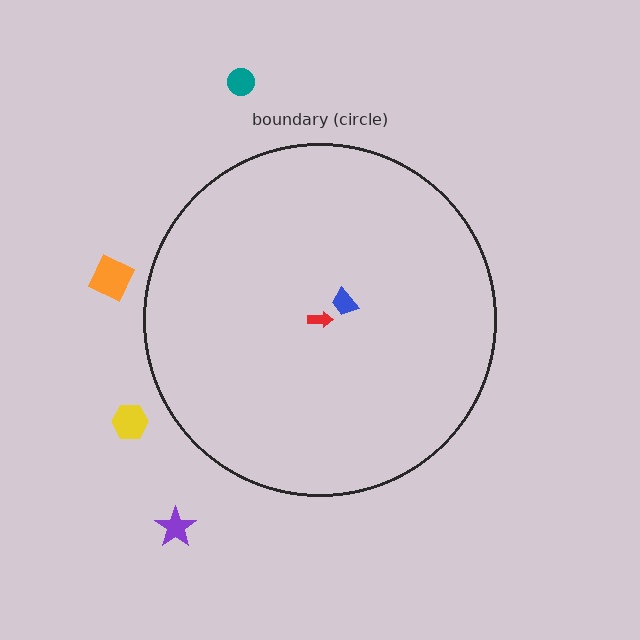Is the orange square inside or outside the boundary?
Outside.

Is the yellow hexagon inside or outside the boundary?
Outside.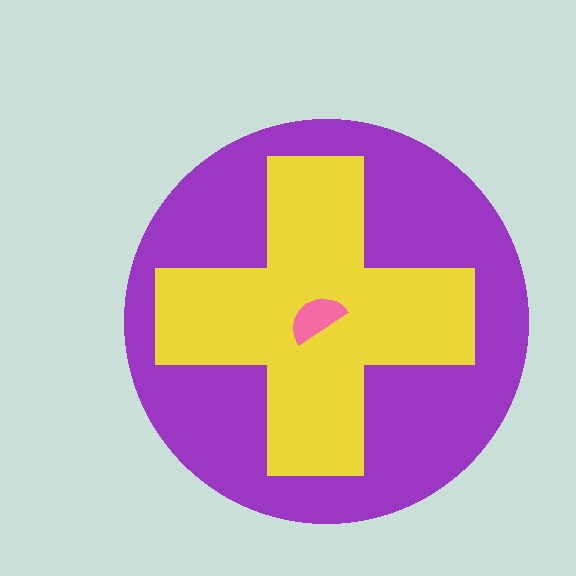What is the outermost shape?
The purple circle.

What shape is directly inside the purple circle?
The yellow cross.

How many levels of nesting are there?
3.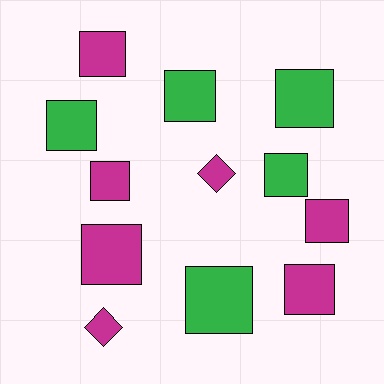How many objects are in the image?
There are 12 objects.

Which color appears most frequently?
Magenta, with 7 objects.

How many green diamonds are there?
There are no green diamonds.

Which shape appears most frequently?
Square, with 10 objects.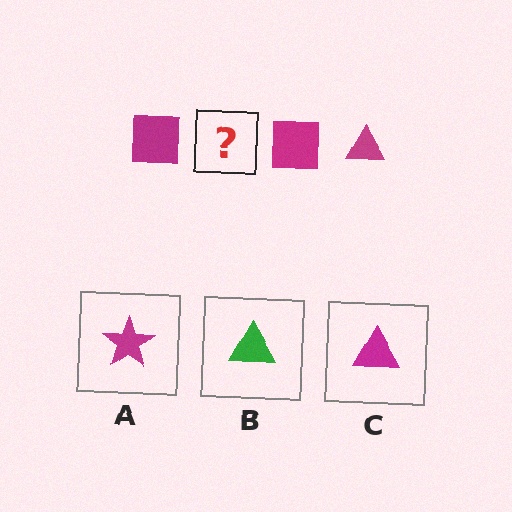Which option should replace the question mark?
Option C.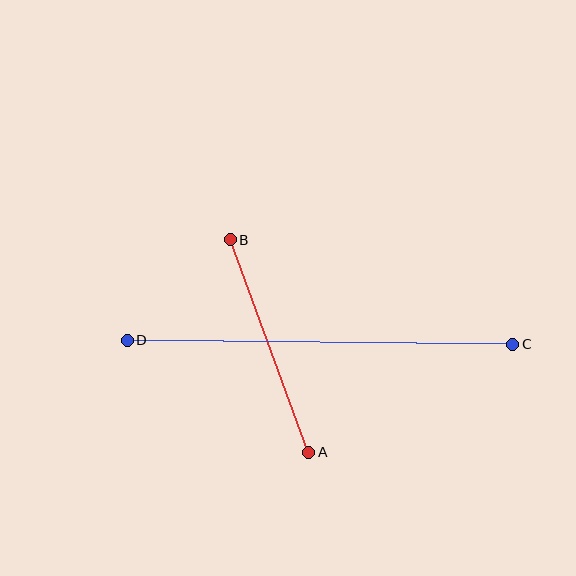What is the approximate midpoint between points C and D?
The midpoint is at approximately (320, 342) pixels.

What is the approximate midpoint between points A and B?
The midpoint is at approximately (270, 346) pixels.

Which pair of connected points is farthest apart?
Points C and D are farthest apart.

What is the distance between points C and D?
The distance is approximately 385 pixels.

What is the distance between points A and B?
The distance is approximately 227 pixels.